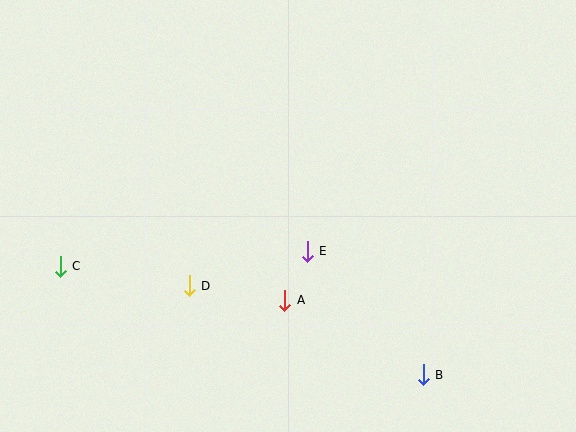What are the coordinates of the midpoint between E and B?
The midpoint between E and B is at (365, 313).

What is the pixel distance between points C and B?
The distance between C and B is 379 pixels.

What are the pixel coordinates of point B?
Point B is at (423, 375).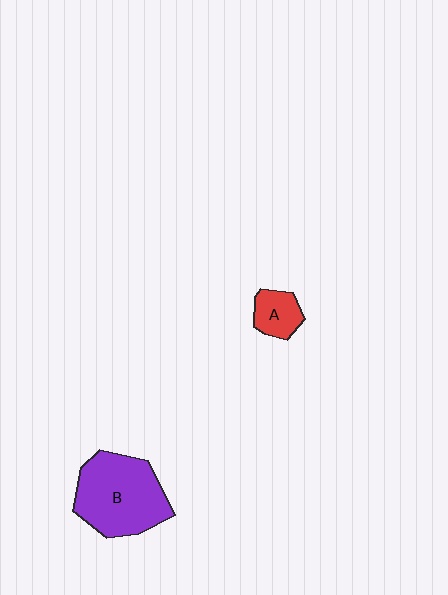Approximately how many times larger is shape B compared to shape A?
Approximately 3.1 times.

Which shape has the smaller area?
Shape A (red).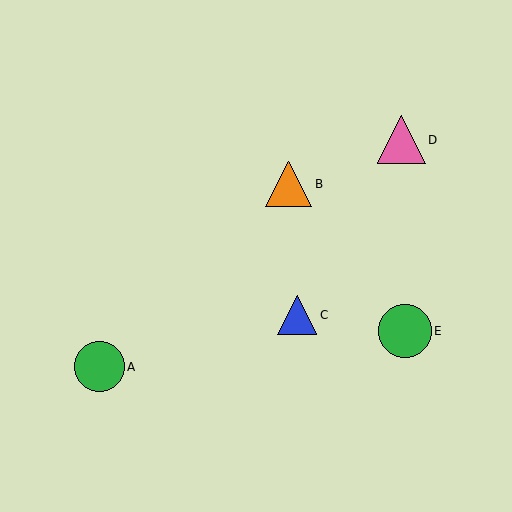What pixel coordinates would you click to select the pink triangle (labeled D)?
Click at (401, 140) to select the pink triangle D.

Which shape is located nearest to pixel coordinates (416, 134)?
The pink triangle (labeled D) at (401, 140) is nearest to that location.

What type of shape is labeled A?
Shape A is a green circle.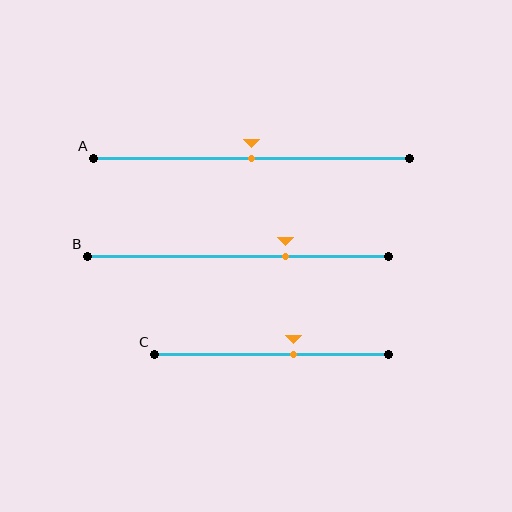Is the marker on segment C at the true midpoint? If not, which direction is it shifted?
No, the marker on segment C is shifted to the right by about 9% of the segment length.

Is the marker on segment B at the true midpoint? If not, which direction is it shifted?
No, the marker on segment B is shifted to the right by about 16% of the segment length.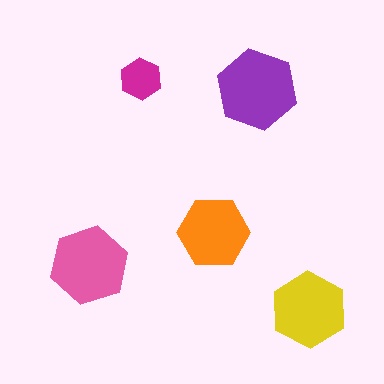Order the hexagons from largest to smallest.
the purple one, the pink one, the yellow one, the orange one, the magenta one.